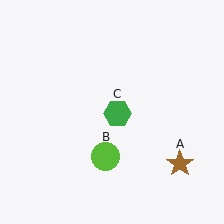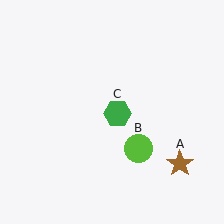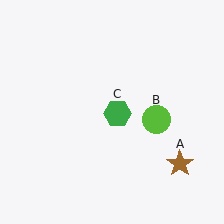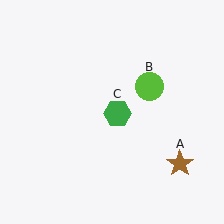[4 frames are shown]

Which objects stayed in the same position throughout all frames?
Brown star (object A) and green hexagon (object C) remained stationary.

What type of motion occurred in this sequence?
The lime circle (object B) rotated counterclockwise around the center of the scene.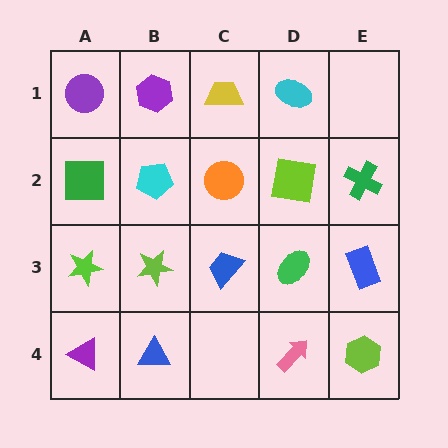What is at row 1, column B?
A purple hexagon.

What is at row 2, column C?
An orange circle.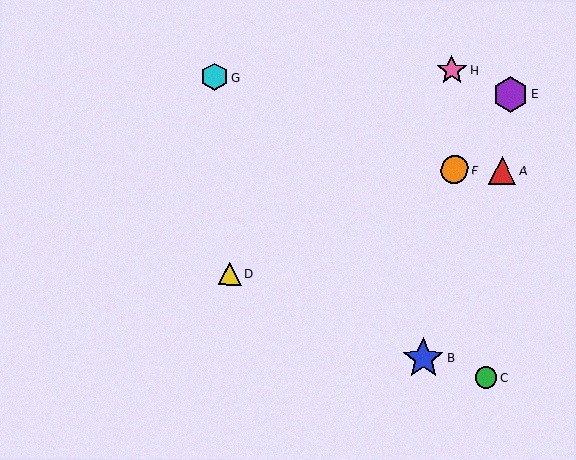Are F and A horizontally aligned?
Yes, both are at y≈170.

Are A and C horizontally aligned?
No, A is at y≈170 and C is at y≈377.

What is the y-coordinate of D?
Object D is at y≈273.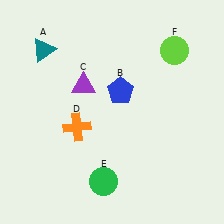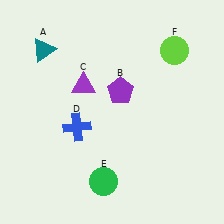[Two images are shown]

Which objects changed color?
B changed from blue to purple. D changed from orange to blue.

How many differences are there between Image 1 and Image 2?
There are 2 differences between the two images.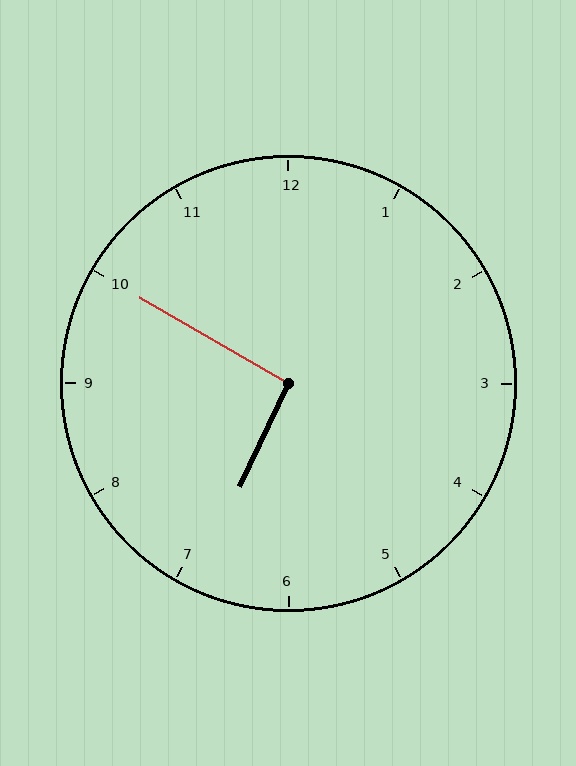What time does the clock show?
6:50.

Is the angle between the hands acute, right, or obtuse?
It is right.